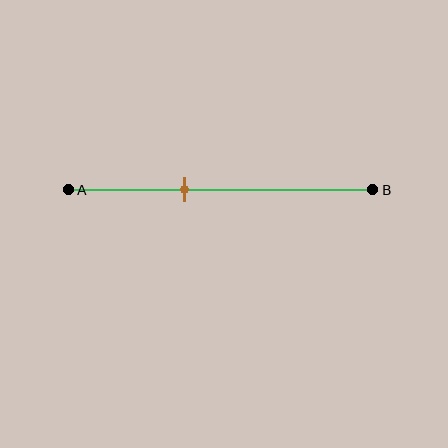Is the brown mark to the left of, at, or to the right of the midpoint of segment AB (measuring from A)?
The brown mark is to the left of the midpoint of segment AB.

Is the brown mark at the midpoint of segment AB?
No, the mark is at about 40% from A, not at the 50% midpoint.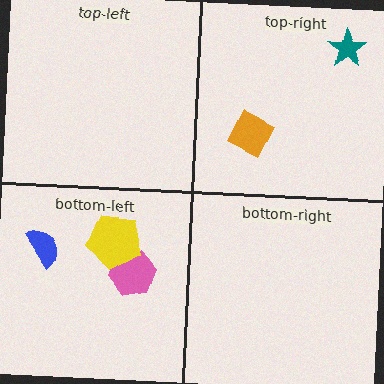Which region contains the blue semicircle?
The bottom-left region.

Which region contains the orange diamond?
The top-right region.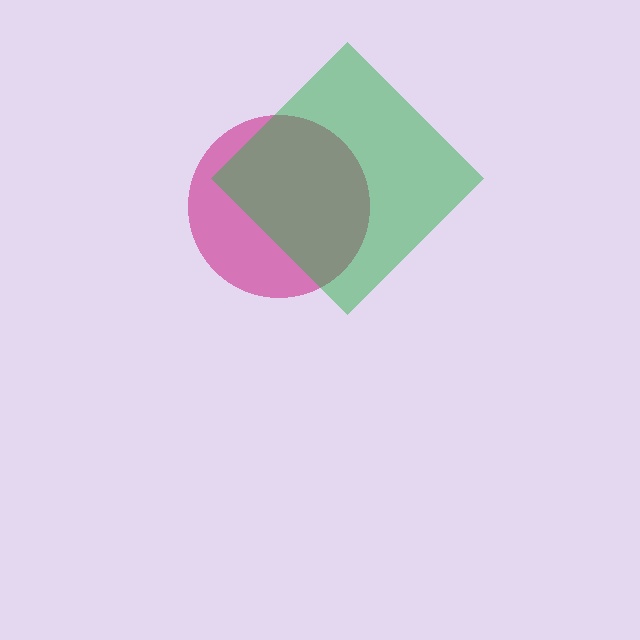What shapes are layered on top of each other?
The layered shapes are: a magenta circle, a green diamond.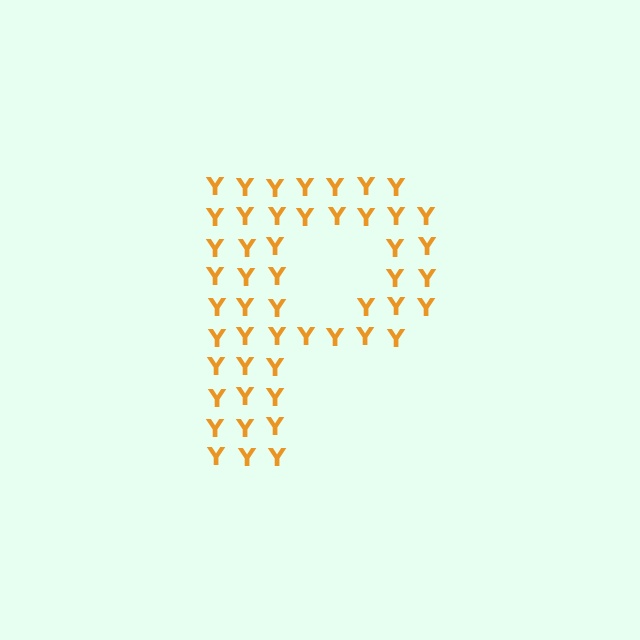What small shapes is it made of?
It is made of small letter Y's.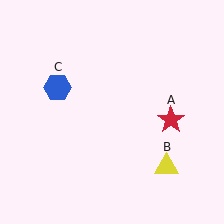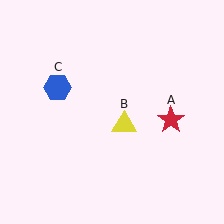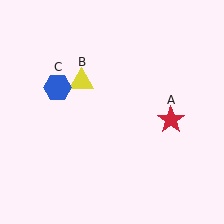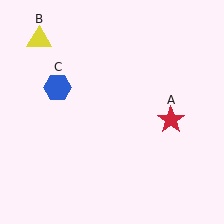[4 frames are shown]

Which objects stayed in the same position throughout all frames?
Red star (object A) and blue hexagon (object C) remained stationary.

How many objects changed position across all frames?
1 object changed position: yellow triangle (object B).